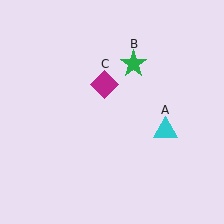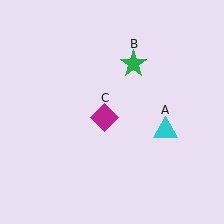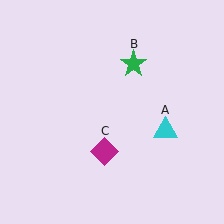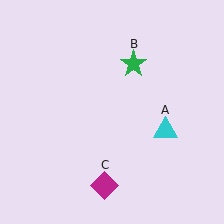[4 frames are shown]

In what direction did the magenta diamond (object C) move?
The magenta diamond (object C) moved down.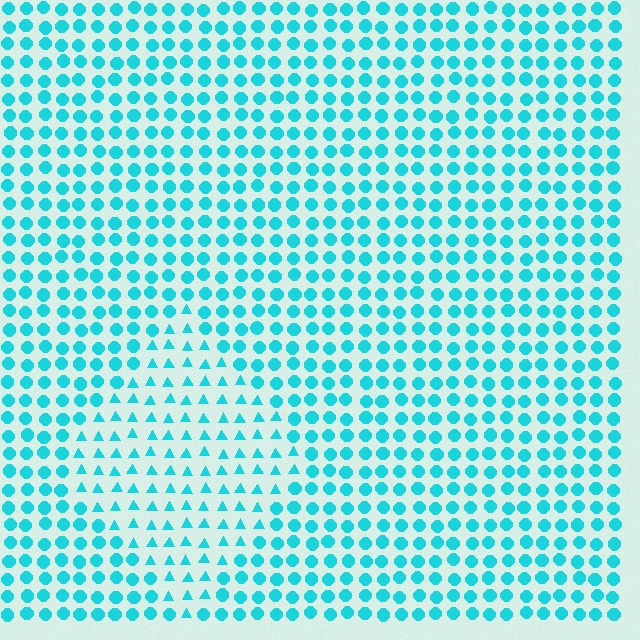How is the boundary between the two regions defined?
The boundary is defined by a change in element shape: triangles inside vs. circles outside. All elements share the same color and spacing.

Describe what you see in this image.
The image is filled with small cyan elements arranged in a uniform grid. A diamond-shaped region contains triangles, while the surrounding area contains circles. The boundary is defined purely by the change in element shape.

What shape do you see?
I see a diamond.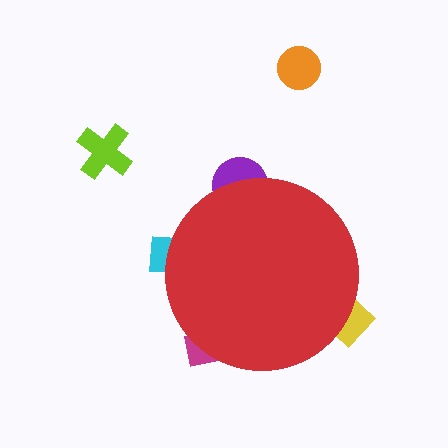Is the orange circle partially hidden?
No, the orange circle is fully visible.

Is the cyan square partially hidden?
Yes, the cyan square is partially hidden behind the red circle.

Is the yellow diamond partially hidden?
Yes, the yellow diamond is partially hidden behind the red circle.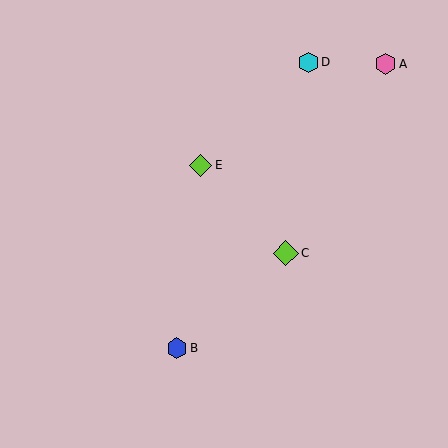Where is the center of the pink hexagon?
The center of the pink hexagon is at (385, 64).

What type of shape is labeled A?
Shape A is a pink hexagon.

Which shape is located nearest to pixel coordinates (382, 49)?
The pink hexagon (labeled A) at (385, 64) is nearest to that location.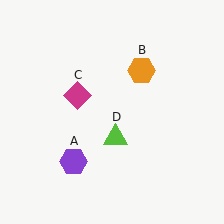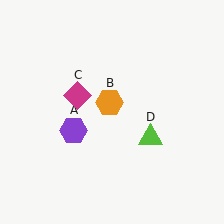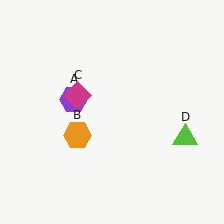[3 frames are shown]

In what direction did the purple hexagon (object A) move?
The purple hexagon (object A) moved up.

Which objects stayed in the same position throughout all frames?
Magenta diamond (object C) remained stationary.